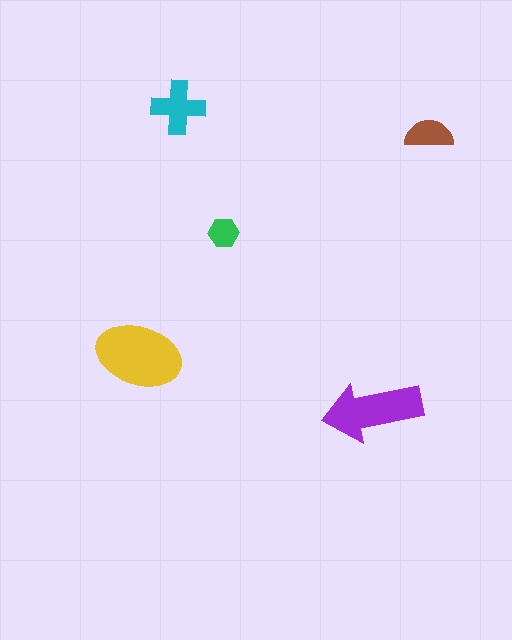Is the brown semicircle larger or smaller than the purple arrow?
Smaller.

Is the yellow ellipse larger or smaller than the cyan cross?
Larger.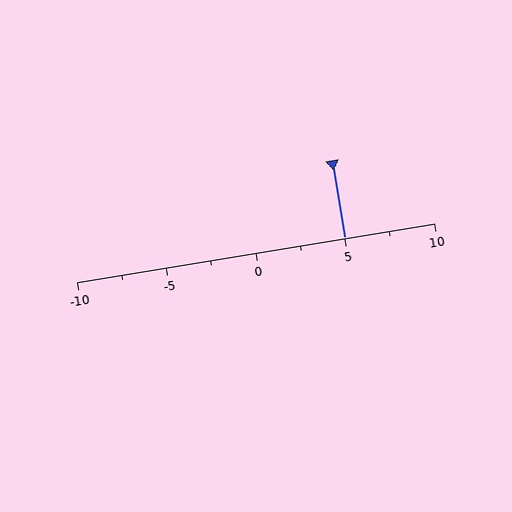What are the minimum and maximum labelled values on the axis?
The axis runs from -10 to 10.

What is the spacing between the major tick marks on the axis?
The major ticks are spaced 5 apart.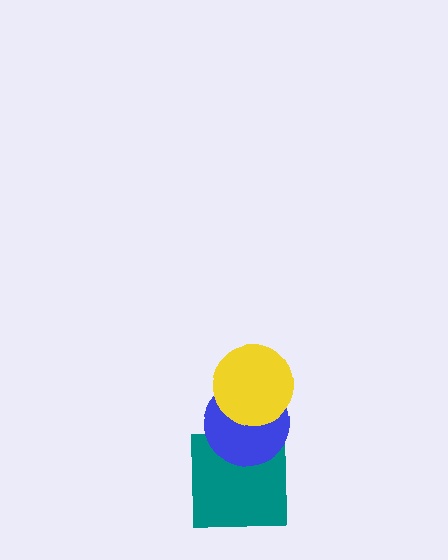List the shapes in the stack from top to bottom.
From top to bottom: the yellow circle, the blue circle, the teal square.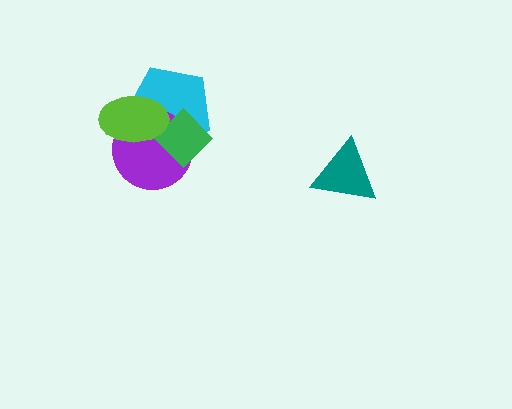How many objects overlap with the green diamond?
3 objects overlap with the green diamond.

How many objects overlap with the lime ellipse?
3 objects overlap with the lime ellipse.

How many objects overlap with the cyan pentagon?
3 objects overlap with the cyan pentagon.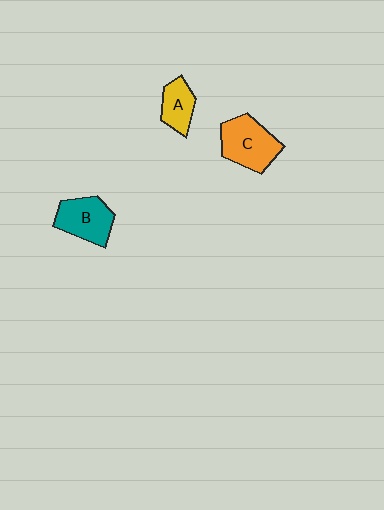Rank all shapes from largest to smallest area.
From largest to smallest: C (orange), B (teal), A (yellow).